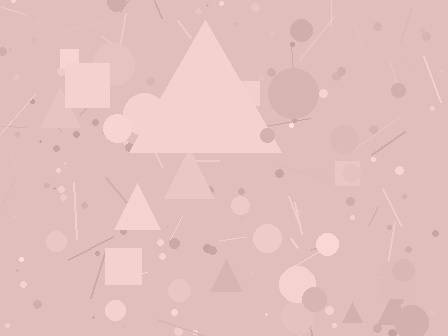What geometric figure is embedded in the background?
A triangle is embedded in the background.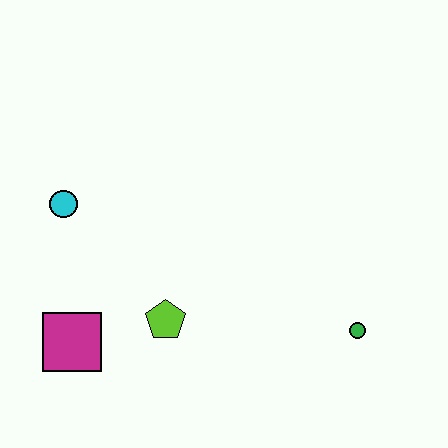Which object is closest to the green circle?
The lime pentagon is closest to the green circle.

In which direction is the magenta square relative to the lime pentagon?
The magenta square is to the left of the lime pentagon.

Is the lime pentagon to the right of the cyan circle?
Yes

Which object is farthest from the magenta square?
The green circle is farthest from the magenta square.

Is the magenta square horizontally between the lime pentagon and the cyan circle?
Yes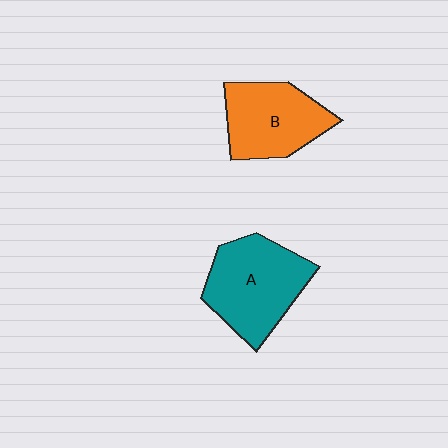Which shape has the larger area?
Shape A (teal).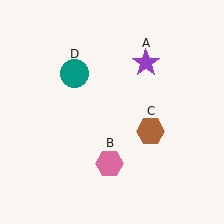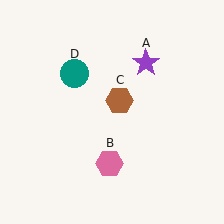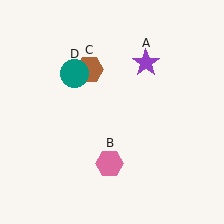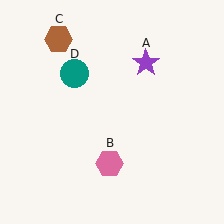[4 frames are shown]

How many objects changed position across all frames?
1 object changed position: brown hexagon (object C).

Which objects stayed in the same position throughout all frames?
Purple star (object A) and pink hexagon (object B) and teal circle (object D) remained stationary.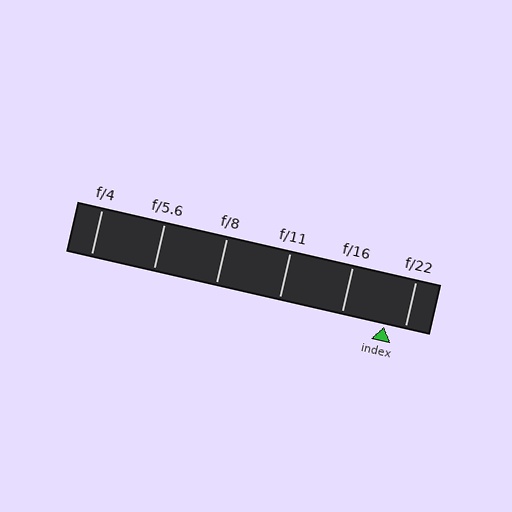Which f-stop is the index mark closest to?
The index mark is closest to f/22.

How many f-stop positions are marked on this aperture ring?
There are 6 f-stop positions marked.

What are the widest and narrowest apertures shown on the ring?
The widest aperture shown is f/4 and the narrowest is f/22.